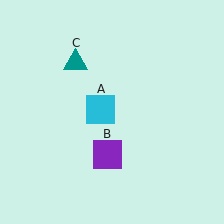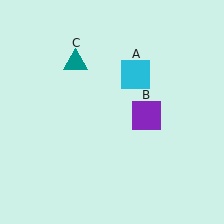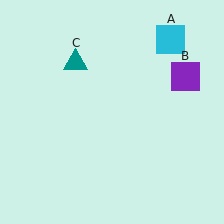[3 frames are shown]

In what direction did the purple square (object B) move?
The purple square (object B) moved up and to the right.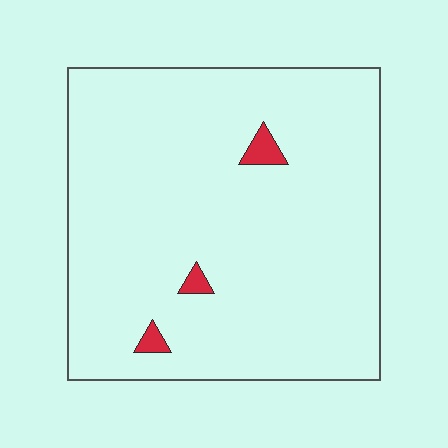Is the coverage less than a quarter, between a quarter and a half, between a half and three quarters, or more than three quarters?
Less than a quarter.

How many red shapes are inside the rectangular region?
3.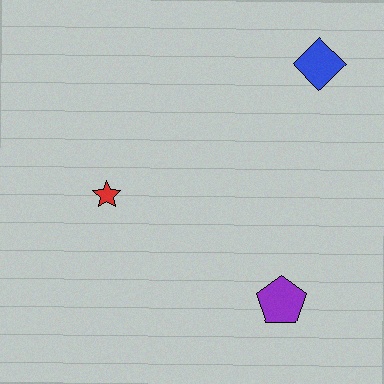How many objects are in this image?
There are 3 objects.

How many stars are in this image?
There is 1 star.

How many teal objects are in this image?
There are no teal objects.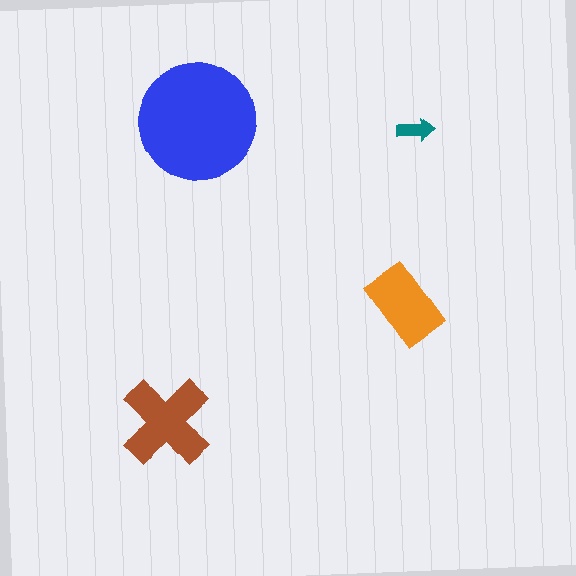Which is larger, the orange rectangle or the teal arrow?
The orange rectangle.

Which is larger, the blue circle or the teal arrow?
The blue circle.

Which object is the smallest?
The teal arrow.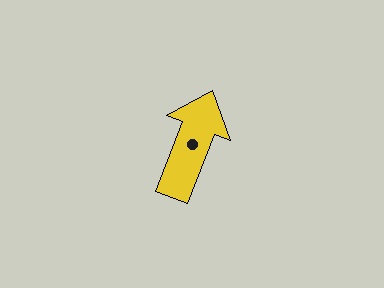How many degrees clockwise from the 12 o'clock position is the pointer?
Approximately 21 degrees.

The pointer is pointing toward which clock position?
Roughly 1 o'clock.